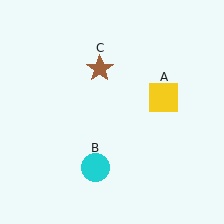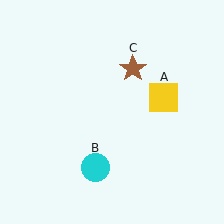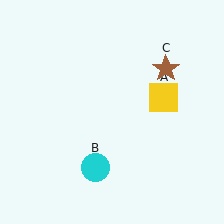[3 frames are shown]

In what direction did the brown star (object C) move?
The brown star (object C) moved right.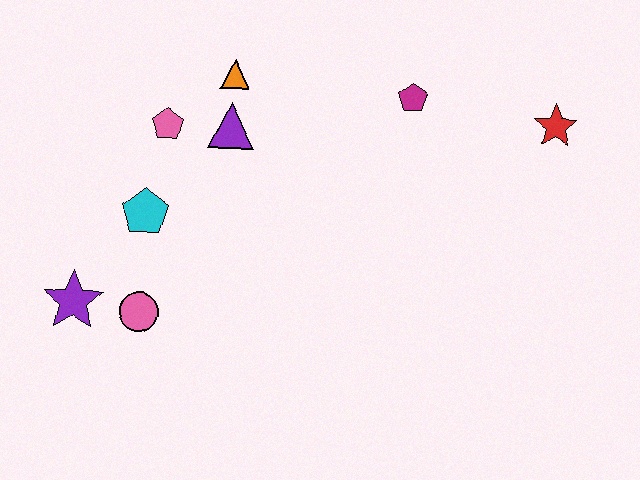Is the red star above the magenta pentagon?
No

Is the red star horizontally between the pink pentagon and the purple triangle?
No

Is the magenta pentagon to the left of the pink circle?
No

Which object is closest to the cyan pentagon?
The pink pentagon is closest to the cyan pentagon.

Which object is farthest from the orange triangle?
The red star is farthest from the orange triangle.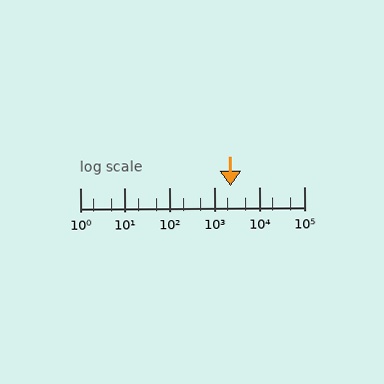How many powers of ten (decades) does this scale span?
The scale spans 5 decades, from 1 to 100000.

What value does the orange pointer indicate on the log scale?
The pointer indicates approximately 2300.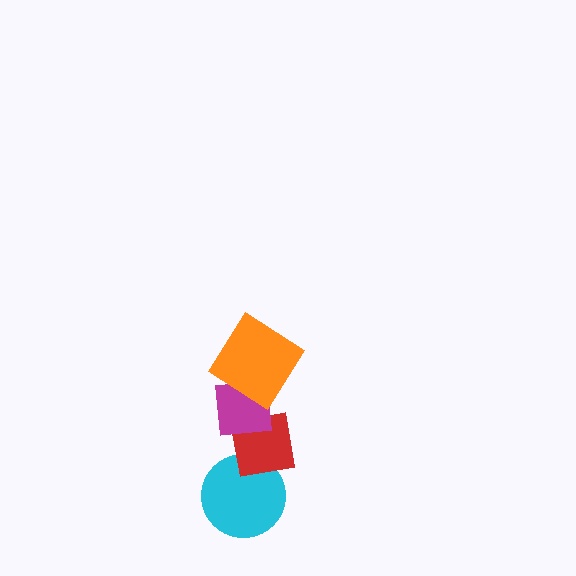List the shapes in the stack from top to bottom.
From top to bottom: the orange diamond, the magenta square, the red square, the cyan circle.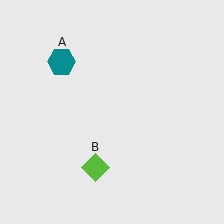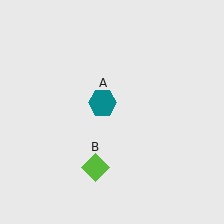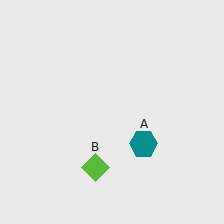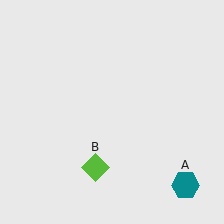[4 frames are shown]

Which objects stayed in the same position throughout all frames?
Lime diamond (object B) remained stationary.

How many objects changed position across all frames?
1 object changed position: teal hexagon (object A).